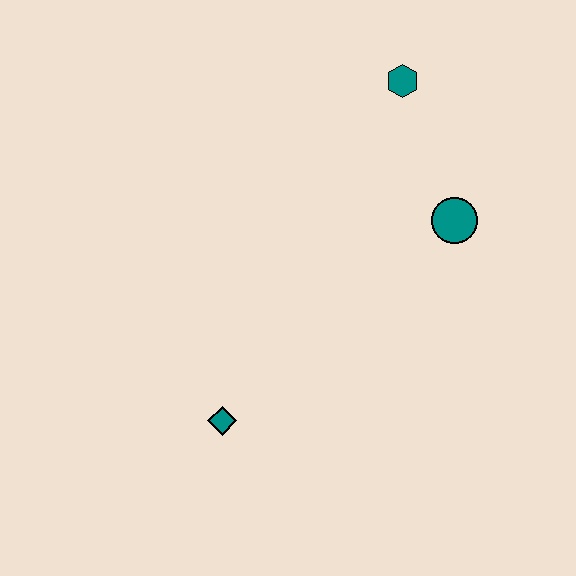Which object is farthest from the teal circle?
The teal diamond is farthest from the teal circle.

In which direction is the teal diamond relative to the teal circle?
The teal diamond is to the left of the teal circle.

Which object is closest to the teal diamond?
The teal circle is closest to the teal diamond.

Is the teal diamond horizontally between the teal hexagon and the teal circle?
No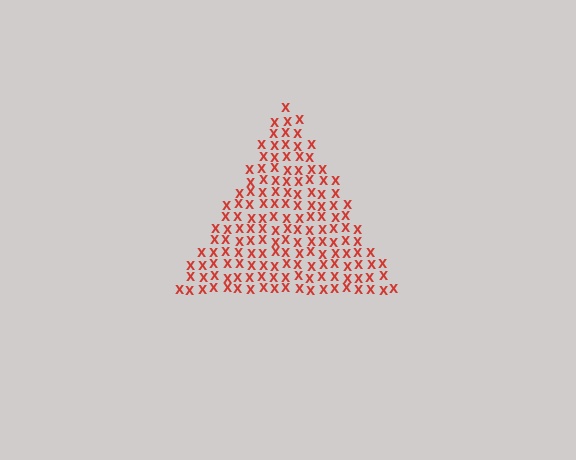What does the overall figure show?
The overall figure shows a triangle.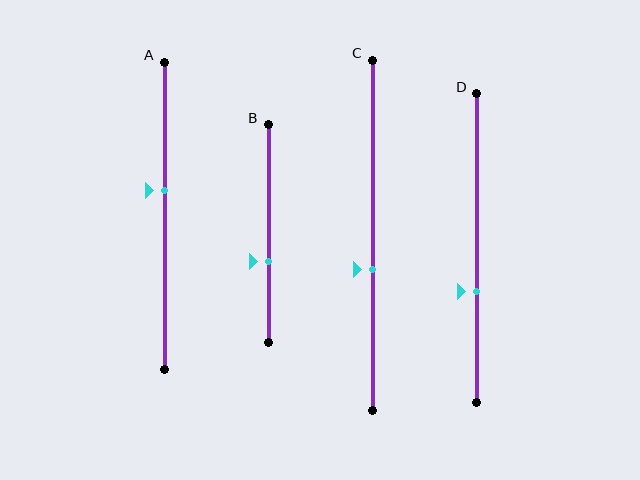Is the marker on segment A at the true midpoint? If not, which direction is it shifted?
No, the marker on segment A is shifted upward by about 8% of the segment length.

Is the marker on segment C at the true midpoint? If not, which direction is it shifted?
No, the marker on segment C is shifted downward by about 10% of the segment length.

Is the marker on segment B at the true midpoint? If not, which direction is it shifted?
No, the marker on segment B is shifted downward by about 13% of the segment length.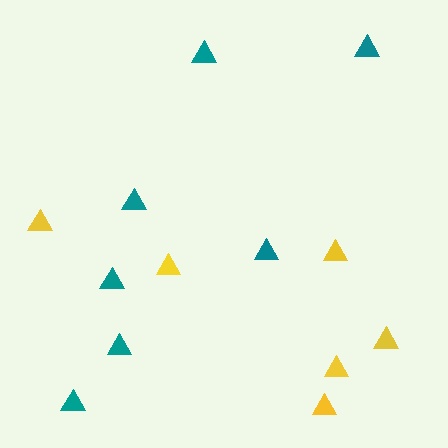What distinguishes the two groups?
There are 2 groups: one group of yellow triangles (6) and one group of teal triangles (7).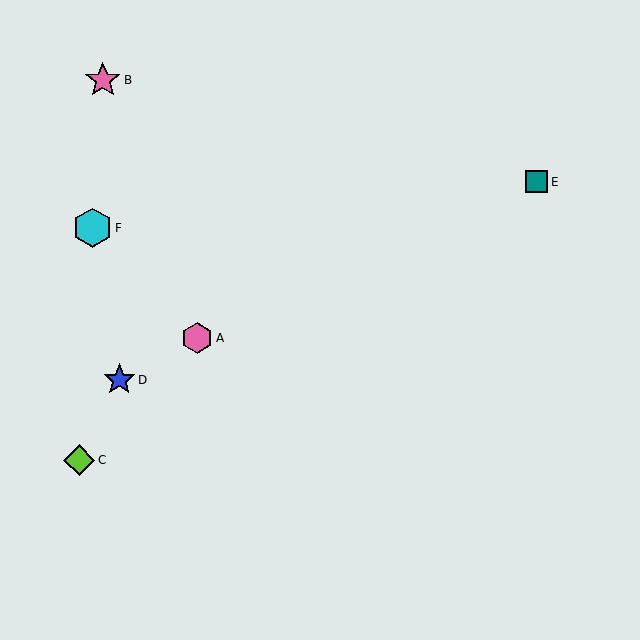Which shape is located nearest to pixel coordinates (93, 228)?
The cyan hexagon (labeled F) at (92, 228) is nearest to that location.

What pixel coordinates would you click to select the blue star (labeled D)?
Click at (119, 380) to select the blue star D.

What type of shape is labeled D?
Shape D is a blue star.